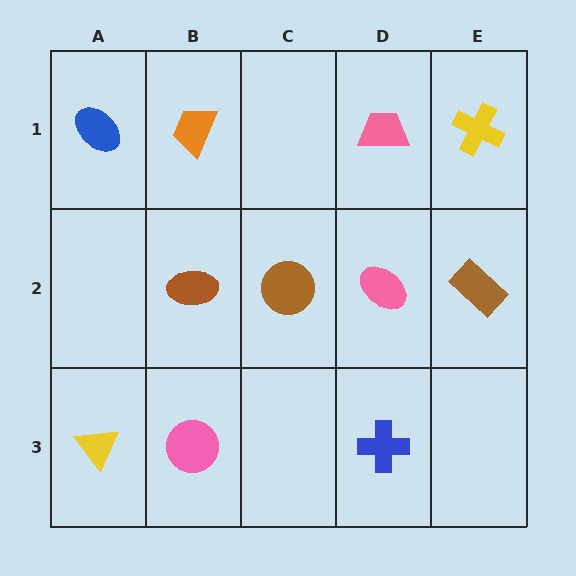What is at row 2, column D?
A pink ellipse.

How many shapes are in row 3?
3 shapes.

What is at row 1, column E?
A yellow cross.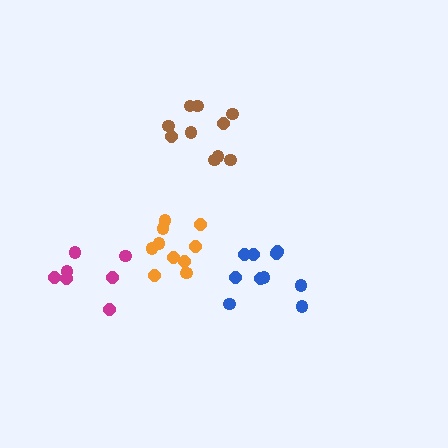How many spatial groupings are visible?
There are 4 spatial groupings.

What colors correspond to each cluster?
The clusters are colored: blue, magenta, brown, orange.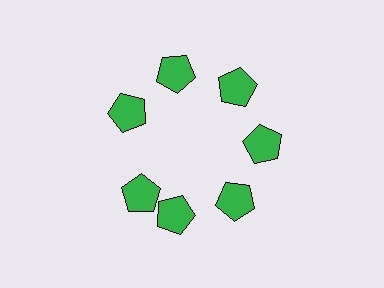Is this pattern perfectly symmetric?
No. The 7 green pentagons are arranged in a ring, but one element near the 8 o'clock position is rotated out of alignment along the ring, breaking the 7-fold rotational symmetry.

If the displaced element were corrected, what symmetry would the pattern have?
It would have 7-fold rotational symmetry — the pattern would map onto itself every 51 degrees.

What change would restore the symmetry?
The symmetry would be restored by rotating it back into even spacing with its neighbors so that all 7 pentagons sit at equal angles and equal distance from the center.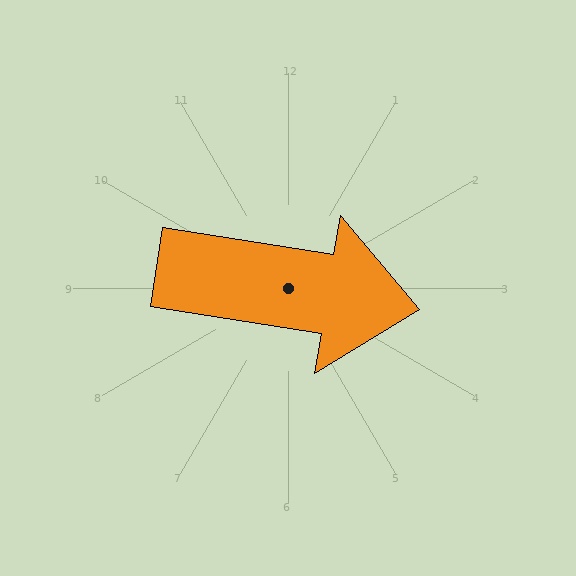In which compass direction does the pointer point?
East.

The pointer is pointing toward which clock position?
Roughly 3 o'clock.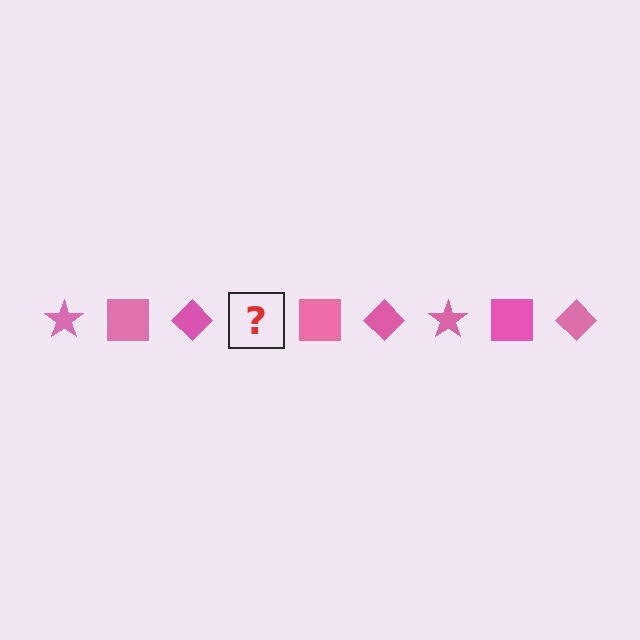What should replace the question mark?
The question mark should be replaced with a pink star.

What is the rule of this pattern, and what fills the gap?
The rule is that the pattern cycles through star, square, diamond shapes in pink. The gap should be filled with a pink star.